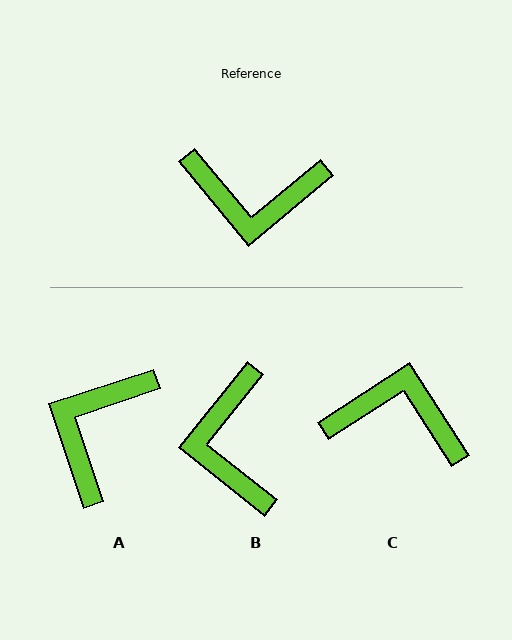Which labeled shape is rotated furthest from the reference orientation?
C, about 173 degrees away.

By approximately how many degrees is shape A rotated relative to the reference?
Approximately 111 degrees clockwise.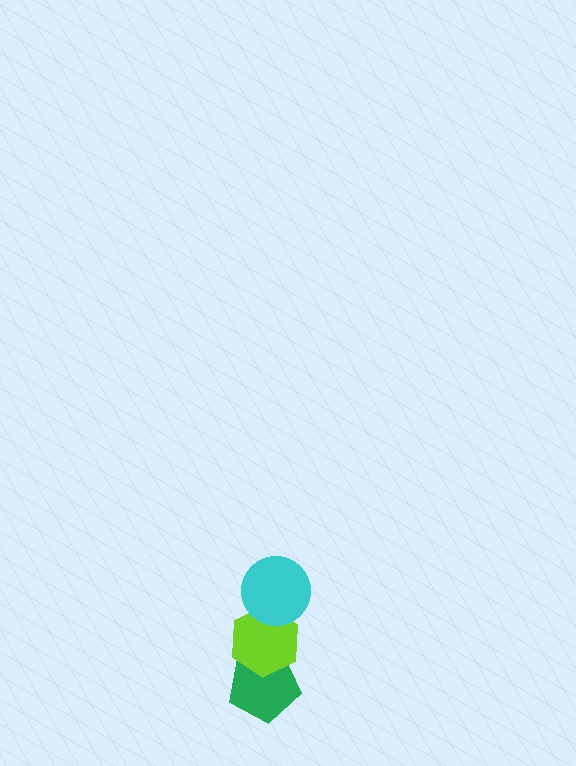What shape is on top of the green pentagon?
The lime hexagon is on top of the green pentagon.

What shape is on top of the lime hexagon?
The cyan circle is on top of the lime hexagon.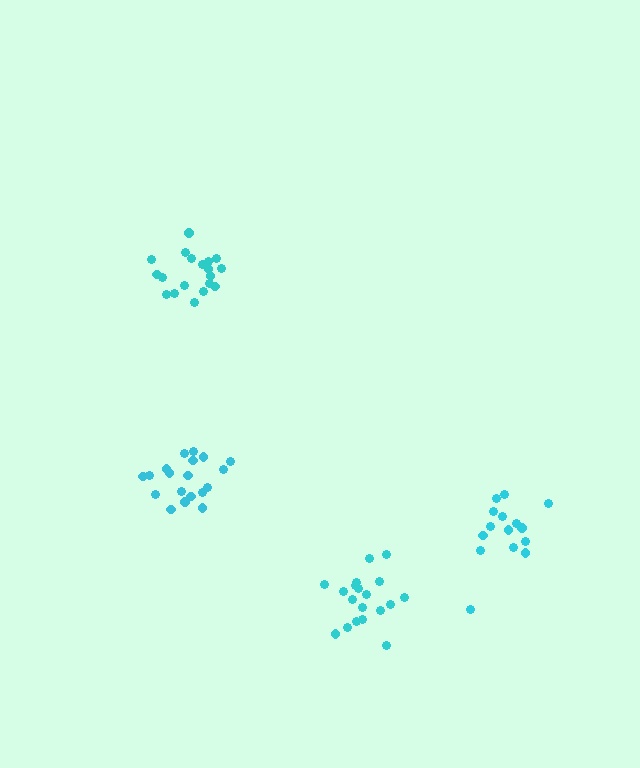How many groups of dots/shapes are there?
There are 4 groups.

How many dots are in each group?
Group 1: 19 dots, Group 2: 19 dots, Group 3: 16 dots, Group 4: 19 dots (73 total).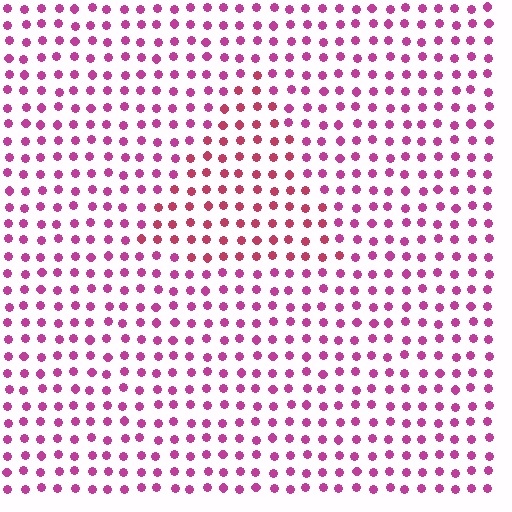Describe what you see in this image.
The image is filled with small magenta elements in a uniform arrangement. A triangle-shaped region is visible where the elements are tinted to a slightly different hue, forming a subtle color boundary.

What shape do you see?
I see a triangle.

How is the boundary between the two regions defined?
The boundary is defined purely by a slight shift in hue (about 26 degrees). Spacing, size, and orientation are identical on both sides.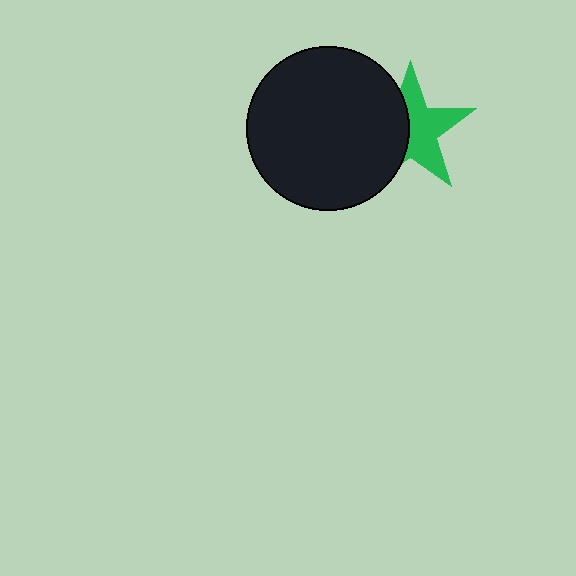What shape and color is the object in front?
The object in front is a black circle.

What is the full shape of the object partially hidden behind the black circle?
The partially hidden object is a green star.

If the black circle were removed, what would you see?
You would see the complete green star.